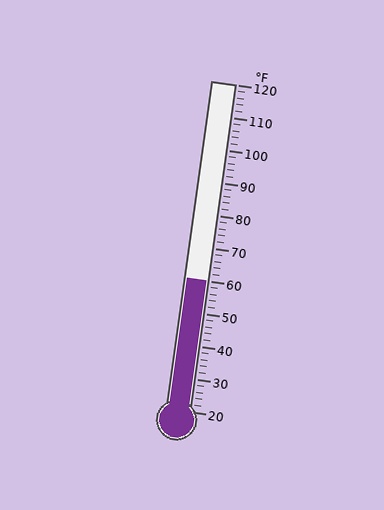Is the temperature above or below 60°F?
The temperature is at 60°F.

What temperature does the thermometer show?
The thermometer shows approximately 60°F.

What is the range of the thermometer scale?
The thermometer scale ranges from 20°F to 120°F.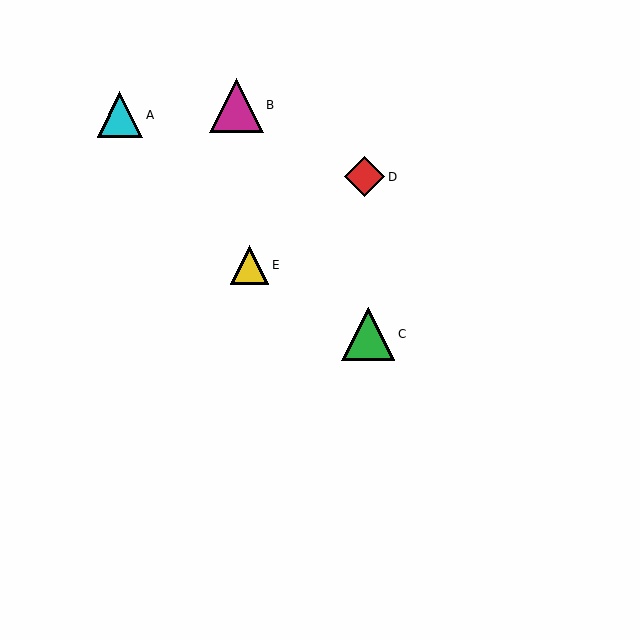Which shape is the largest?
The magenta triangle (labeled B) is the largest.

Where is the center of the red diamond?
The center of the red diamond is at (365, 177).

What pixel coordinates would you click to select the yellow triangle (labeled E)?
Click at (250, 265) to select the yellow triangle E.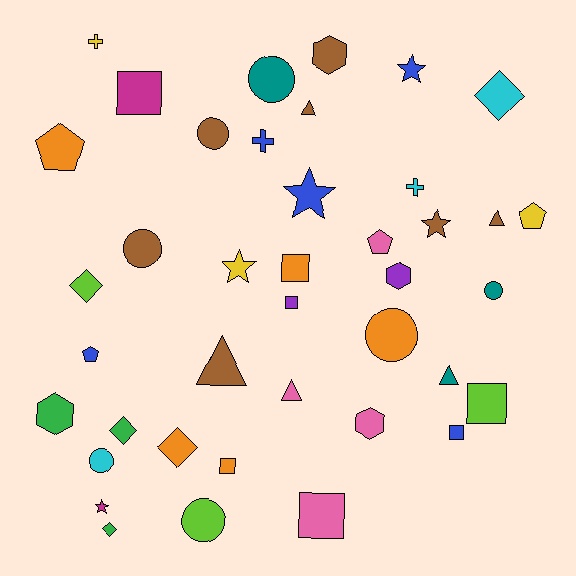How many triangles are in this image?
There are 5 triangles.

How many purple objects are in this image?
There are 2 purple objects.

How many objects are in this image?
There are 40 objects.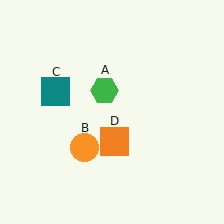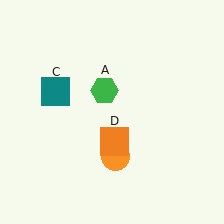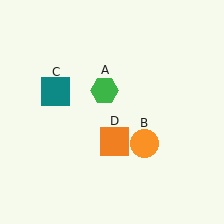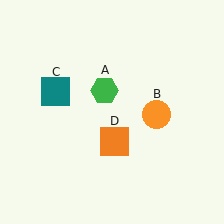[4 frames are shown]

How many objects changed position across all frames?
1 object changed position: orange circle (object B).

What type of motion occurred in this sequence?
The orange circle (object B) rotated counterclockwise around the center of the scene.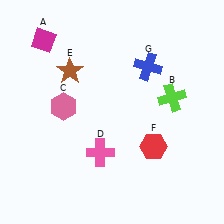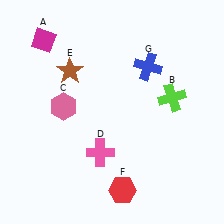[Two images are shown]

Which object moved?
The red hexagon (F) moved down.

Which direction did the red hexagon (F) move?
The red hexagon (F) moved down.